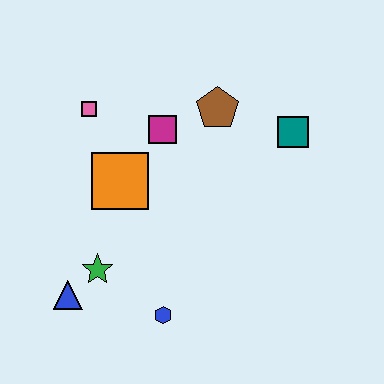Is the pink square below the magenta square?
No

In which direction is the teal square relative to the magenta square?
The teal square is to the right of the magenta square.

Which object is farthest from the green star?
The teal square is farthest from the green star.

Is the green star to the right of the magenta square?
No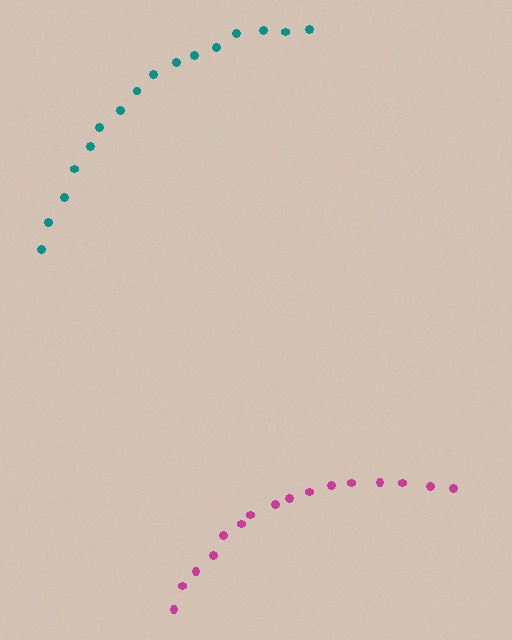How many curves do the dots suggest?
There are 2 distinct paths.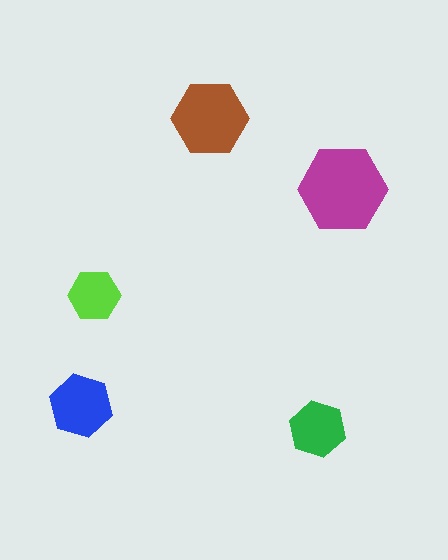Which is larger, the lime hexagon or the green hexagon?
The green one.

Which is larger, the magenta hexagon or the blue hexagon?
The magenta one.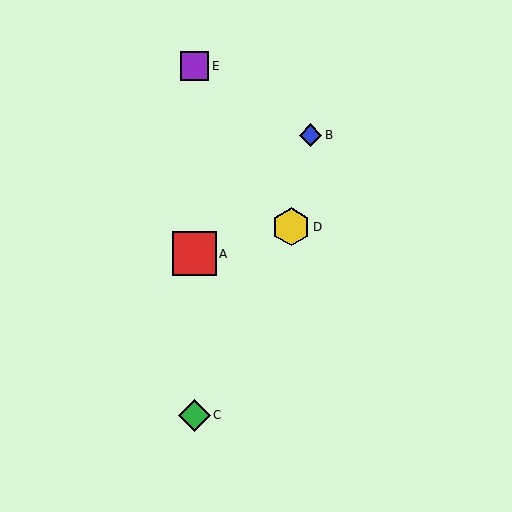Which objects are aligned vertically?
Objects A, C, E are aligned vertically.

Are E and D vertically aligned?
No, E is at x≈194 and D is at x≈291.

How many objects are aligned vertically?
3 objects (A, C, E) are aligned vertically.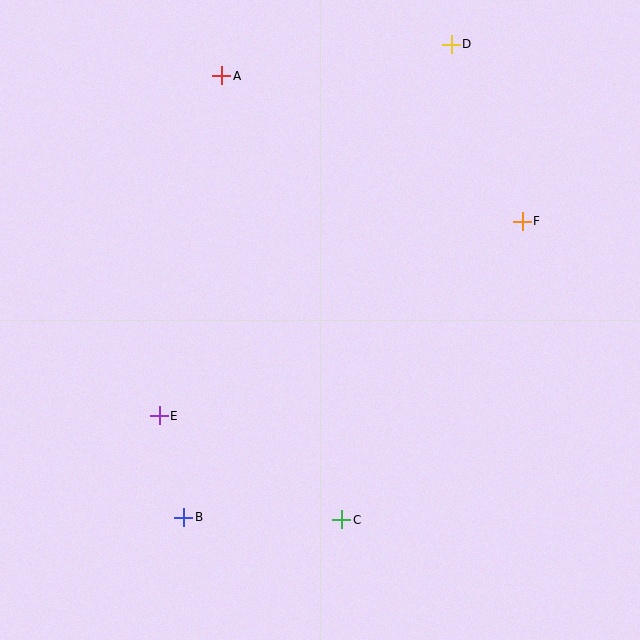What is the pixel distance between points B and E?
The distance between B and E is 104 pixels.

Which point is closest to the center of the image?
Point E at (159, 416) is closest to the center.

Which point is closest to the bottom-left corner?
Point B is closest to the bottom-left corner.